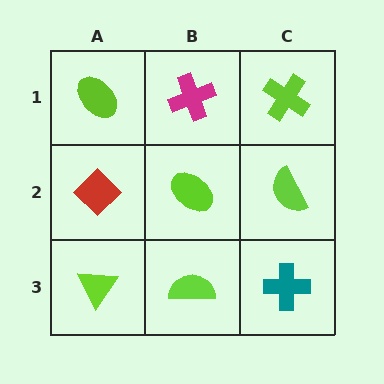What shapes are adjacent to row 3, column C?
A lime semicircle (row 2, column C), a lime semicircle (row 3, column B).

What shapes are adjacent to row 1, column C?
A lime semicircle (row 2, column C), a magenta cross (row 1, column B).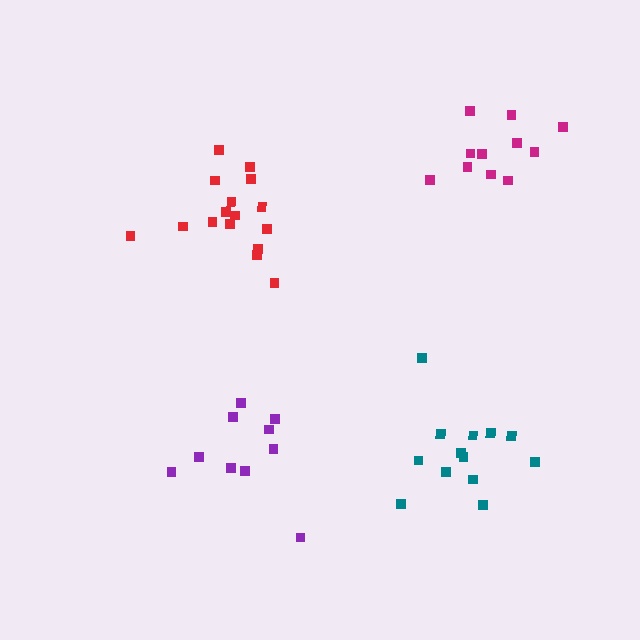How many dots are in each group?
Group 1: 10 dots, Group 2: 13 dots, Group 3: 16 dots, Group 4: 11 dots (50 total).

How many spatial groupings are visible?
There are 4 spatial groupings.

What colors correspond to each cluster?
The clusters are colored: purple, teal, red, magenta.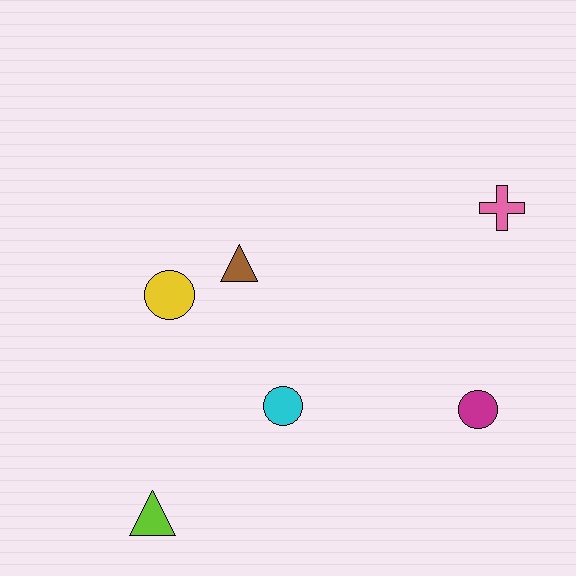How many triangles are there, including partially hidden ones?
There are 2 triangles.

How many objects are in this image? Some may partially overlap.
There are 6 objects.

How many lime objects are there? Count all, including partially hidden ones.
There is 1 lime object.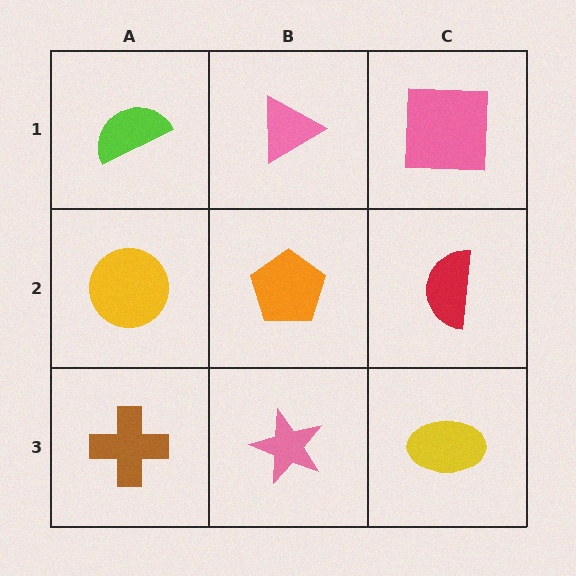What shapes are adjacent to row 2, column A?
A lime semicircle (row 1, column A), a brown cross (row 3, column A), an orange pentagon (row 2, column B).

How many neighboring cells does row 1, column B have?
3.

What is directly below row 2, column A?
A brown cross.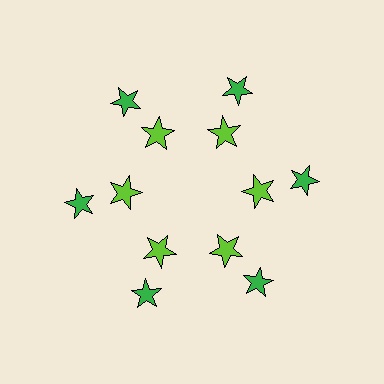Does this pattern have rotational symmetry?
Yes, this pattern has 6-fold rotational symmetry. It looks the same after rotating 60 degrees around the center.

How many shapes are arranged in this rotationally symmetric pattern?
There are 12 shapes, arranged in 6 groups of 2.